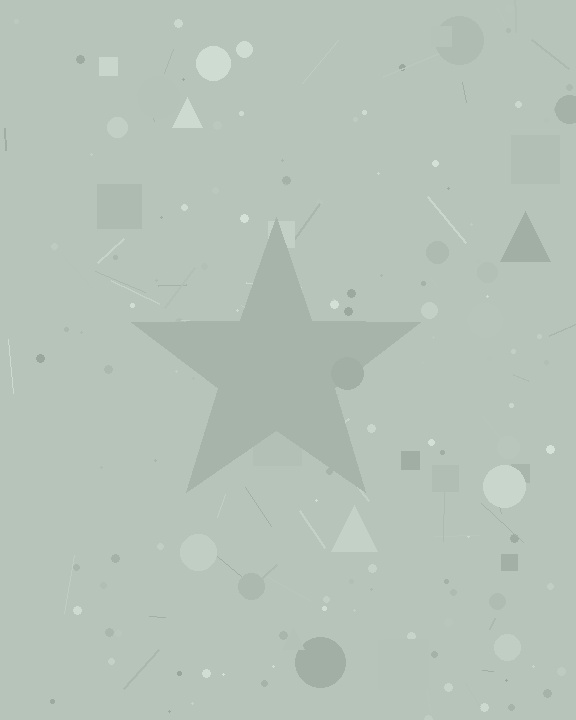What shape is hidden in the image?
A star is hidden in the image.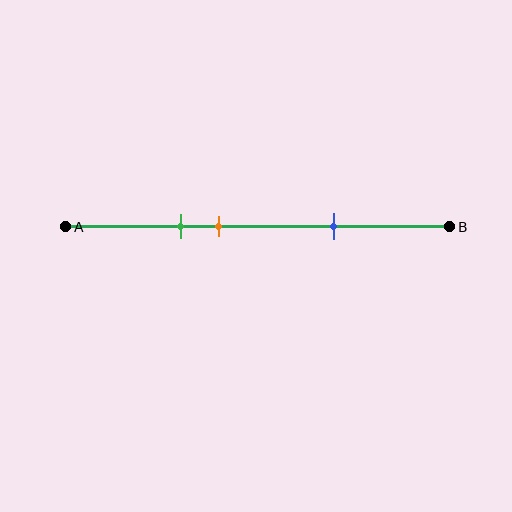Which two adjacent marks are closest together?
The green and orange marks are the closest adjacent pair.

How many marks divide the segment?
There are 3 marks dividing the segment.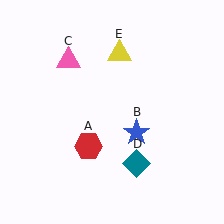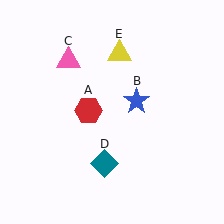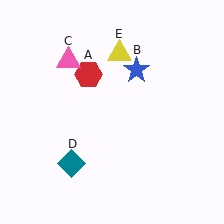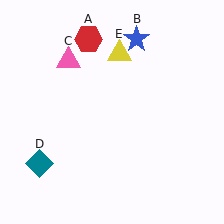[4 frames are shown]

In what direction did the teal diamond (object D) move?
The teal diamond (object D) moved left.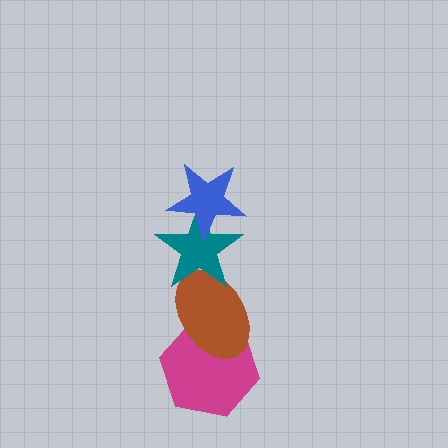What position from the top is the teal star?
The teal star is 2nd from the top.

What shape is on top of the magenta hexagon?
The brown ellipse is on top of the magenta hexagon.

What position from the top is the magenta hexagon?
The magenta hexagon is 4th from the top.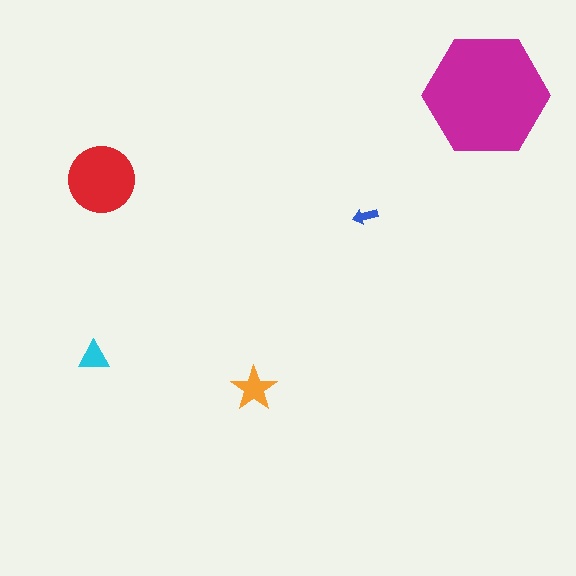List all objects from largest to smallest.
The magenta hexagon, the red circle, the orange star, the cyan triangle, the blue arrow.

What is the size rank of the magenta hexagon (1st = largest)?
1st.